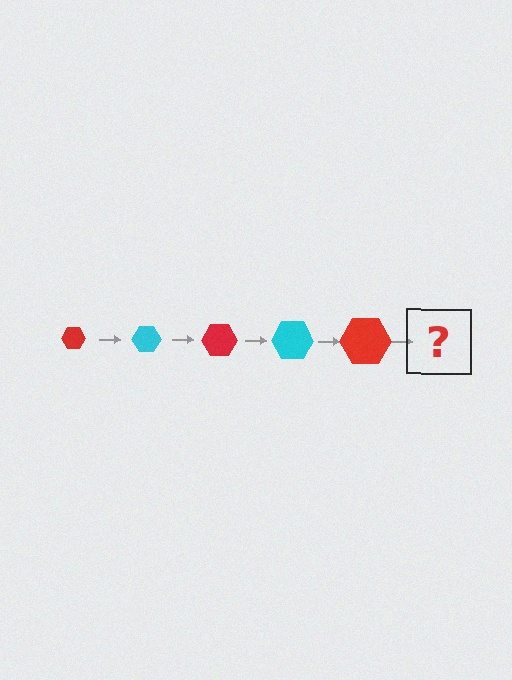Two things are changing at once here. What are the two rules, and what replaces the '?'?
The two rules are that the hexagon grows larger each step and the color cycles through red and cyan. The '?' should be a cyan hexagon, larger than the previous one.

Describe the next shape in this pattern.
It should be a cyan hexagon, larger than the previous one.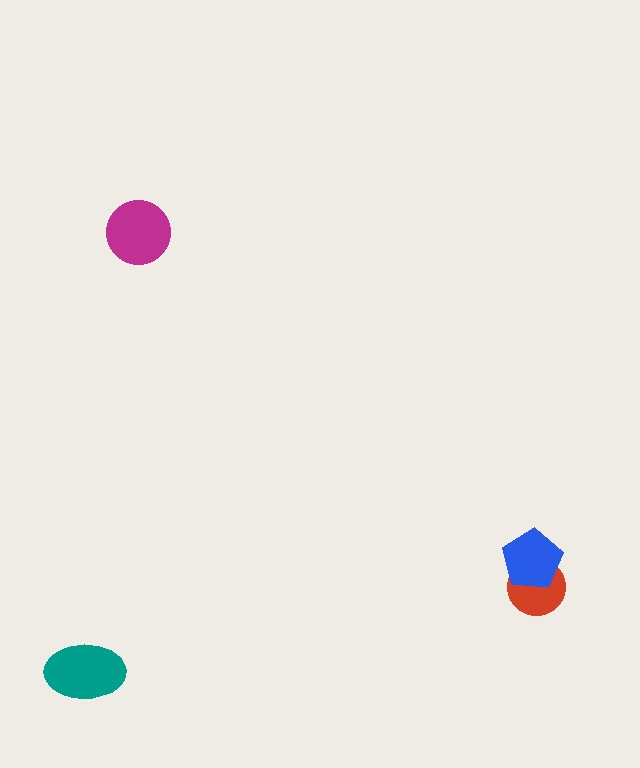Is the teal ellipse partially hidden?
No, no other shape covers it.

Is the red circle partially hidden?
Yes, it is partially covered by another shape.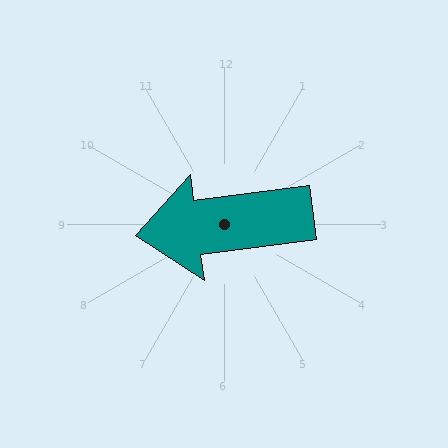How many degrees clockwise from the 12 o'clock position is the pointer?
Approximately 263 degrees.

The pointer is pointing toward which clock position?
Roughly 9 o'clock.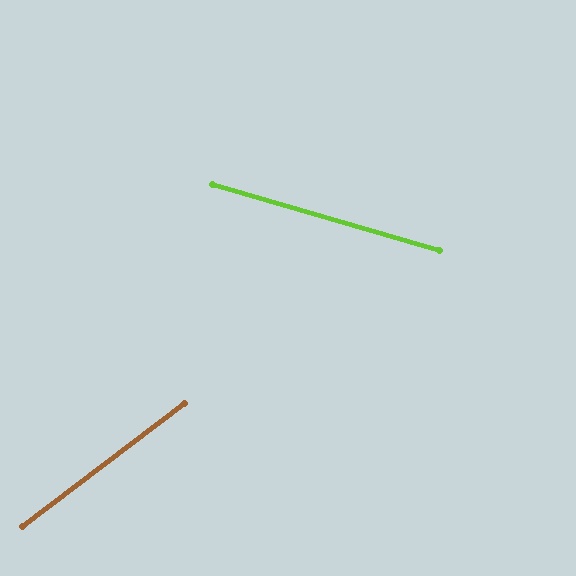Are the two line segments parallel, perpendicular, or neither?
Neither parallel nor perpendicular — they differ by about 54°.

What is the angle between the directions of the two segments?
Approximately 54 degrees.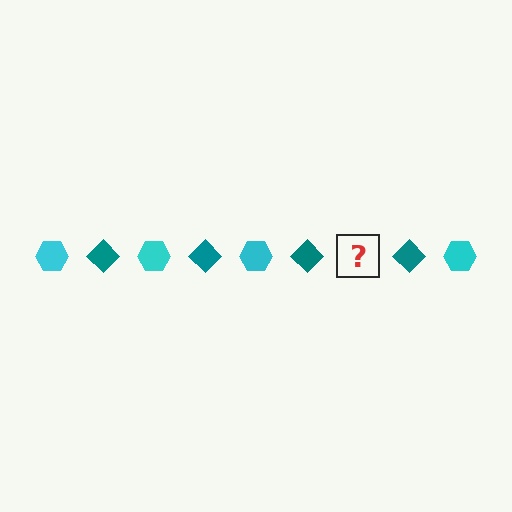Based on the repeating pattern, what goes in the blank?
The blank should be a cyan hexagon.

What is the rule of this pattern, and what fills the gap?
The rule is that the pattern alternates between cyan hexagon and teal diamond. The gap should be filled with a cyan hexagon.